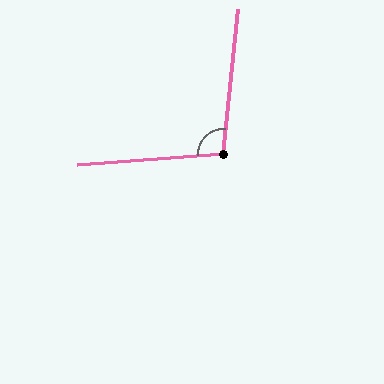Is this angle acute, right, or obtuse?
It is obtuse.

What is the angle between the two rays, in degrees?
Approximately 100 degrees.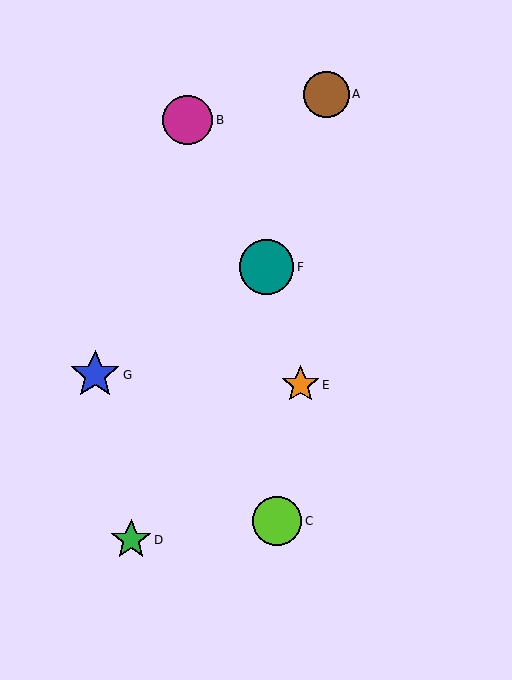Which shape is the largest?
The teal circle (labeled F) is the largest.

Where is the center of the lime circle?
The center of the lime circle is at (277, 521).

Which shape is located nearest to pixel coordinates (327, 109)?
The brown circle (labeled A) at (326, 94) is nearest to that location.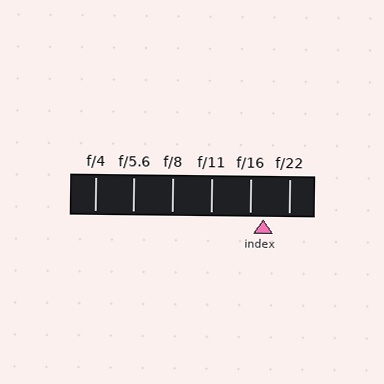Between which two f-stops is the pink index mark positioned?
The index mark is between f/16 and f/22.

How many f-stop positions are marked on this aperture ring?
There are 6 f-stop positions marked.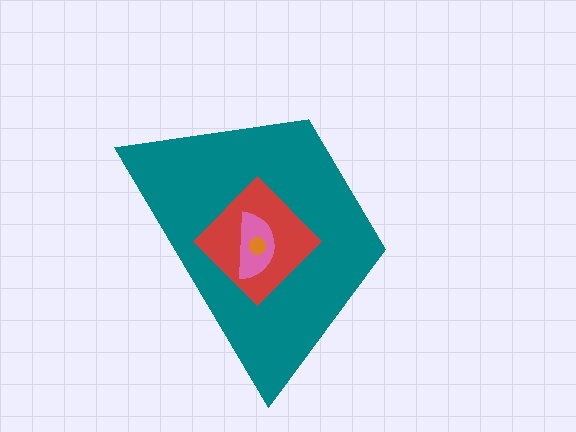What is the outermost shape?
The teal trapezoid.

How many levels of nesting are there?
4.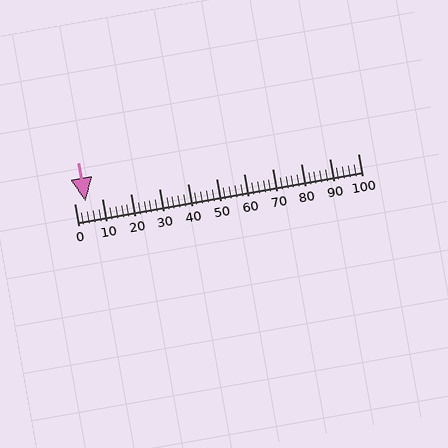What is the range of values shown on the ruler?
The ruler shows values from 0 to 100.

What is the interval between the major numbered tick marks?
The major tick marks are spaced 10 units apart.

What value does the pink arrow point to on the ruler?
The pink arrow points to approximately 4.